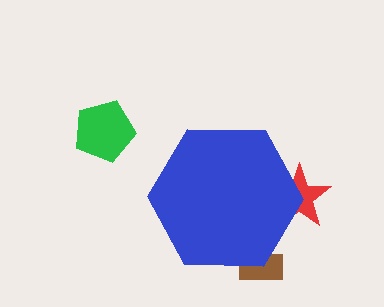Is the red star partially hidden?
Yes, the red star is partially hidden behind the blue hexagon.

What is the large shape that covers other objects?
A blue hexagon.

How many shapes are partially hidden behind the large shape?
2 shapes are partially hidden.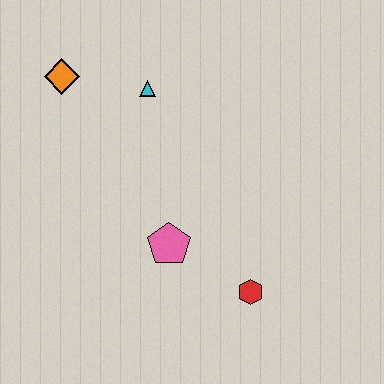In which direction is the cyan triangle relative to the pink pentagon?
The cyan triangle is above the pink pentagon.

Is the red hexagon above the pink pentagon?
No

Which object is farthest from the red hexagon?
The orange diamond is farthest from the red hexagon.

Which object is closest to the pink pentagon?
The red hexagon is closest to the pink pentagon.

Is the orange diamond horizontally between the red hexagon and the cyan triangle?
No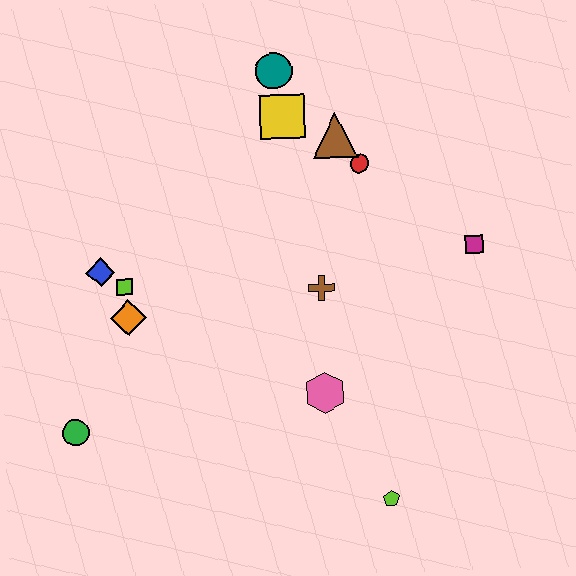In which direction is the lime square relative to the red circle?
The lime square is to the left of the red circle.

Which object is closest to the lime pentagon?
The pink hexagon is closest to the lime pentagon.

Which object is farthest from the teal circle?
The lime pentagon is farthest from the teal circle.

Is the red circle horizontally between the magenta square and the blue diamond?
Yes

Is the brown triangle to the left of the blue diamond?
No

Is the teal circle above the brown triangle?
Yes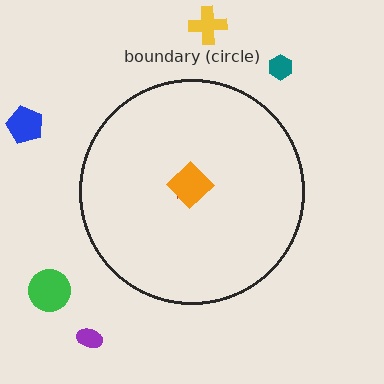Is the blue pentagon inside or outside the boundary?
Outside.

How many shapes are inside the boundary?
2 inside, 5 outside.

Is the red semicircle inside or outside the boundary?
Inside.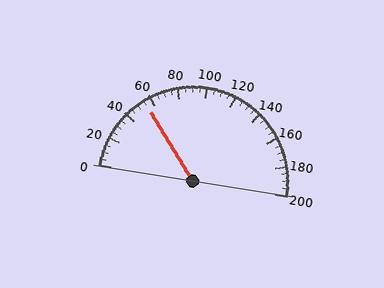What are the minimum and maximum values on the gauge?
The gauge ranges from 0 to 200.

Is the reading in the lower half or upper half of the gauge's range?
The reading is in the lower half of the range (0 to 200).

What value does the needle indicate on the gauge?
The needle indicates approximately 55.